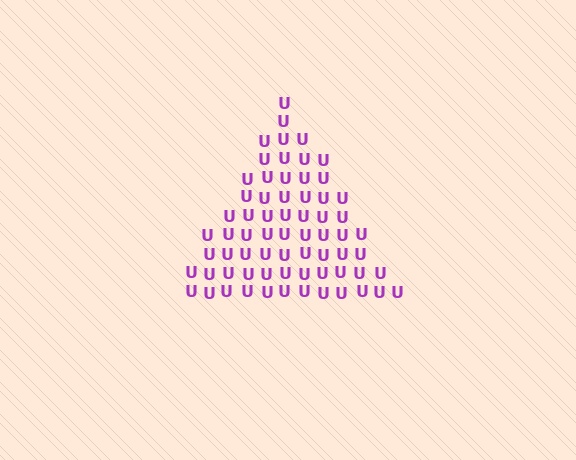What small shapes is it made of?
It is made of small letter U's.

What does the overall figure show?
The overall figure shows a triangle.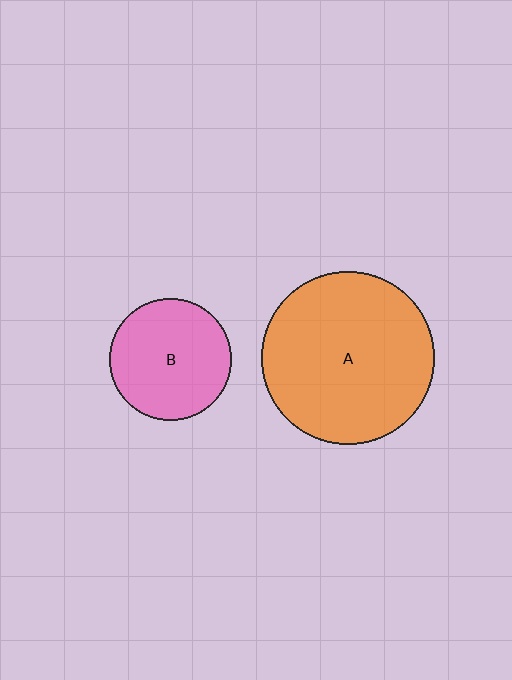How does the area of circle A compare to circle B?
Approximately 2.0 times.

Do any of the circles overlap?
No, none of the circles overlap.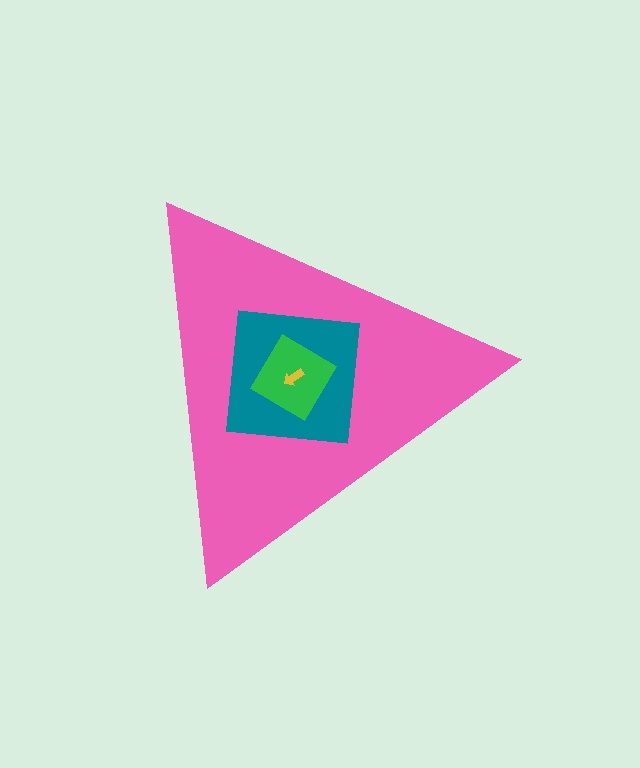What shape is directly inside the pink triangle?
The teal square.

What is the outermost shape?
The pink triangle.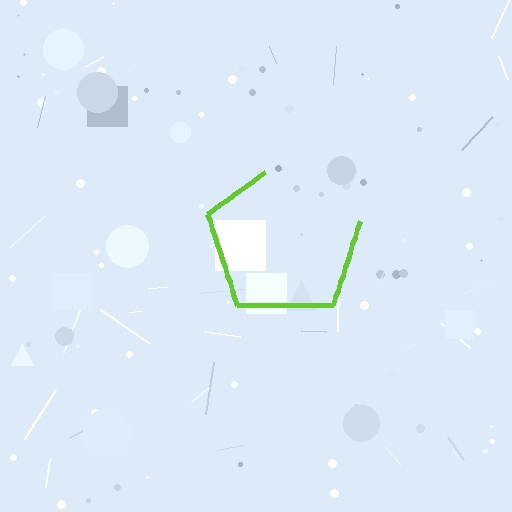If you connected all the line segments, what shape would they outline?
They would outline a pentagon.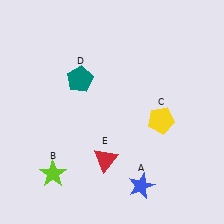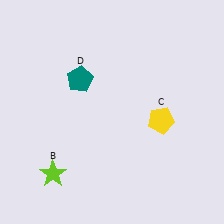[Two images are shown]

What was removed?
The red triangle (E), the blue star (A) were removed in Image 2.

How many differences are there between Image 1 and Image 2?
There are 2 differences between the two images.